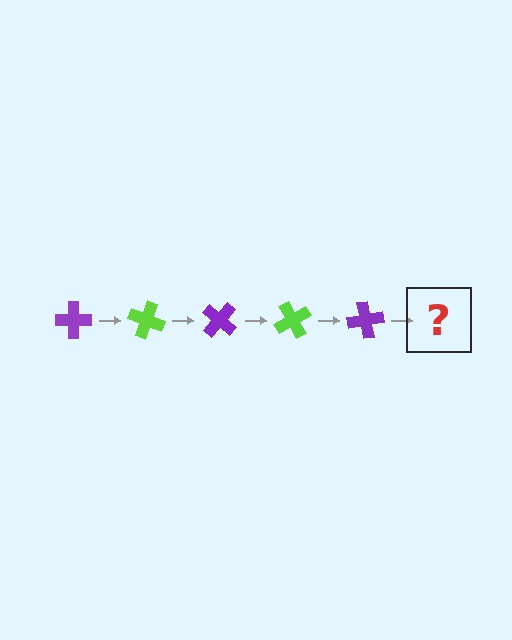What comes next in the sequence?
The next element should be a lime cross, rotated 100 degrees from the start.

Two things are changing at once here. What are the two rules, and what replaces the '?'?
The two rules are that it rotates 20 degrees each step and the color cycles through purple and lime. The '?' should be a lime cross, rotated 100 degrees from the start.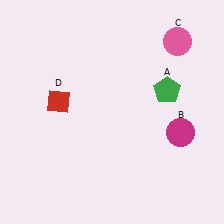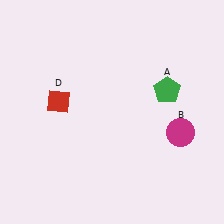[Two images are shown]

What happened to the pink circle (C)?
The pink circle (C) was removed in Image 2. It was in the top-right area of Image 1.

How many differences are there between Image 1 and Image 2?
There is 1 difference between the two images.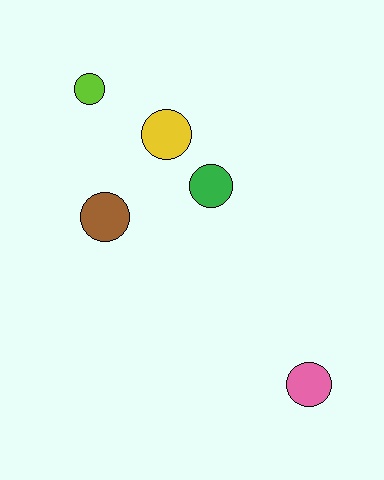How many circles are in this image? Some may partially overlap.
There are 5 circles.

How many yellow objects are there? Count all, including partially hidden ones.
There is 1 yellow object.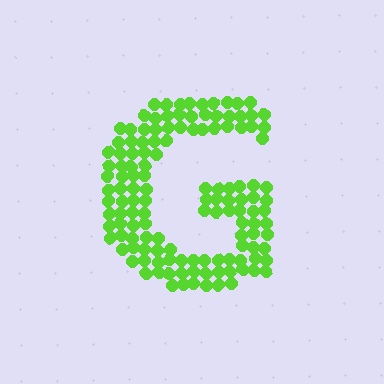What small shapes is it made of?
It is made of small circles.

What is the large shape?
The large shape is the letter G.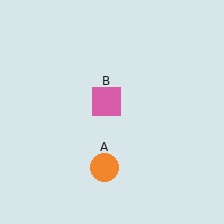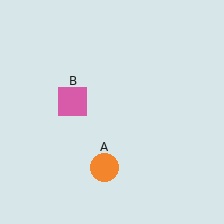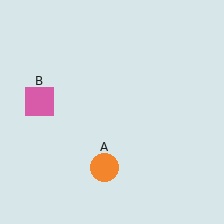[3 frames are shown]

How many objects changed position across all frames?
1 object changed position: pink square (object B).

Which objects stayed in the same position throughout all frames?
Orange circle (object A) remained stationary.